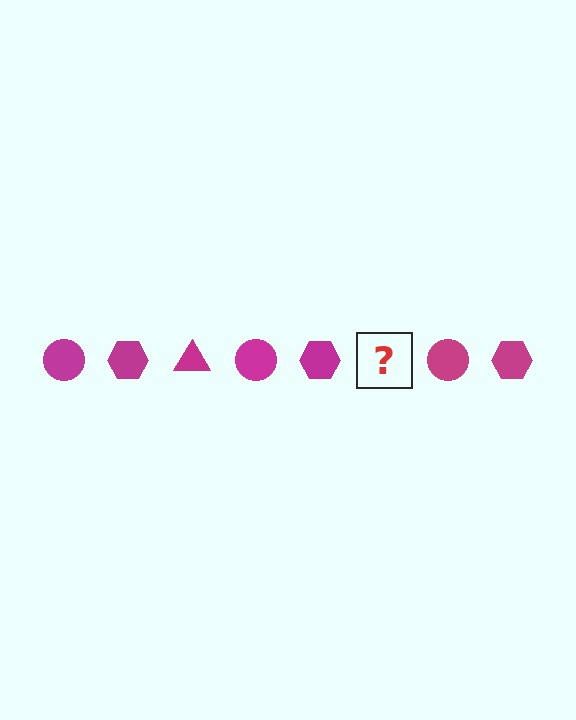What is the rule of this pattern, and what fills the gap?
The rule is that the pattern cycles through circle, hexagon, triangle shapes in magenta. The gap should be filled with a magenta triangle.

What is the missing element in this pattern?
The missing element is a magenta triangle.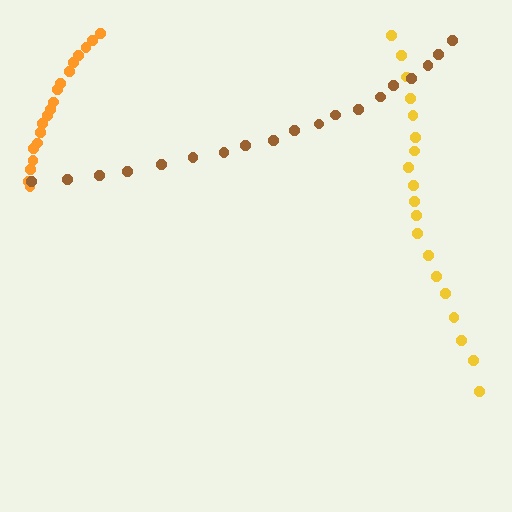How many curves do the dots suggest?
There are 3 distinct paths.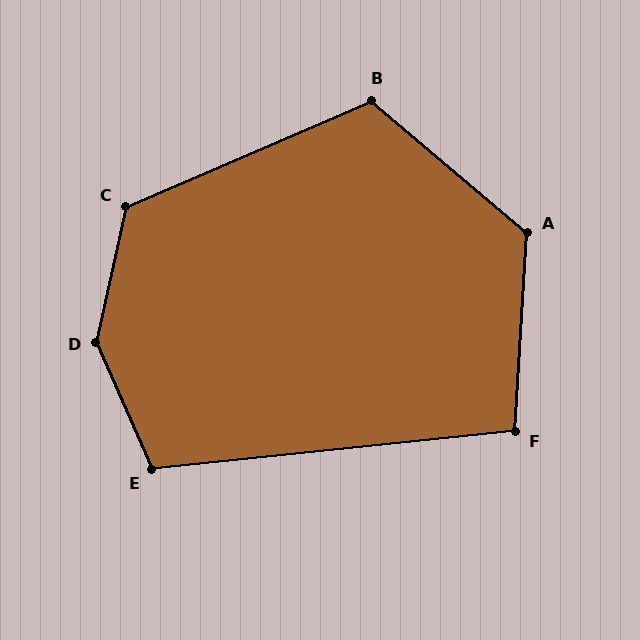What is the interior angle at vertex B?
Approximately 116 degrees (obtuse).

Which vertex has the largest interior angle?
D, at approximately 144 degrees.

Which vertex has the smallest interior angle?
F, at approximately 99 degrees.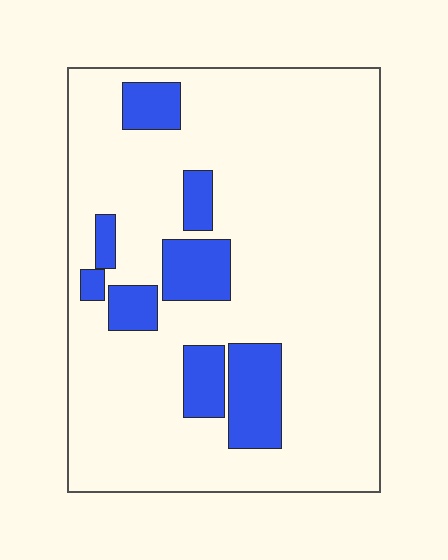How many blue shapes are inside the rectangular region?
8.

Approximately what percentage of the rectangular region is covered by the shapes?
Approximately 15%.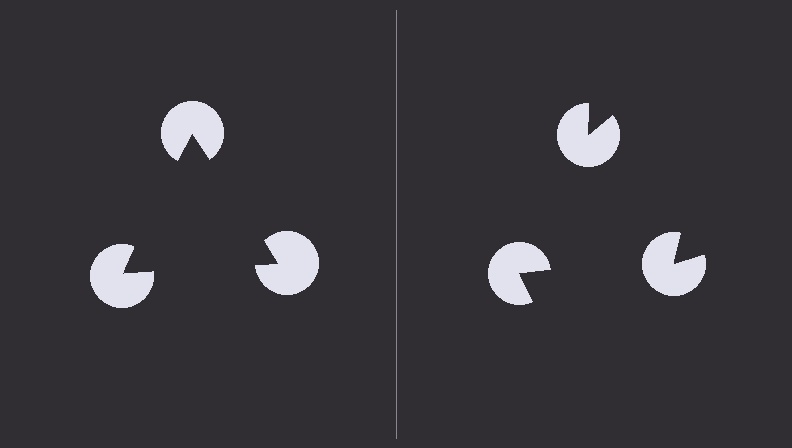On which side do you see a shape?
An illusory triangle appears on the left side. On the right side the wedge cuts are rotated, so no coherent shape forms.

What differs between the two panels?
The pac-man discs are positioned identically on both sides; only the wedge orientations differ. On the left they align to a triangle; on the right they are misaligned.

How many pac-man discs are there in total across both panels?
6 — 3 on each side.